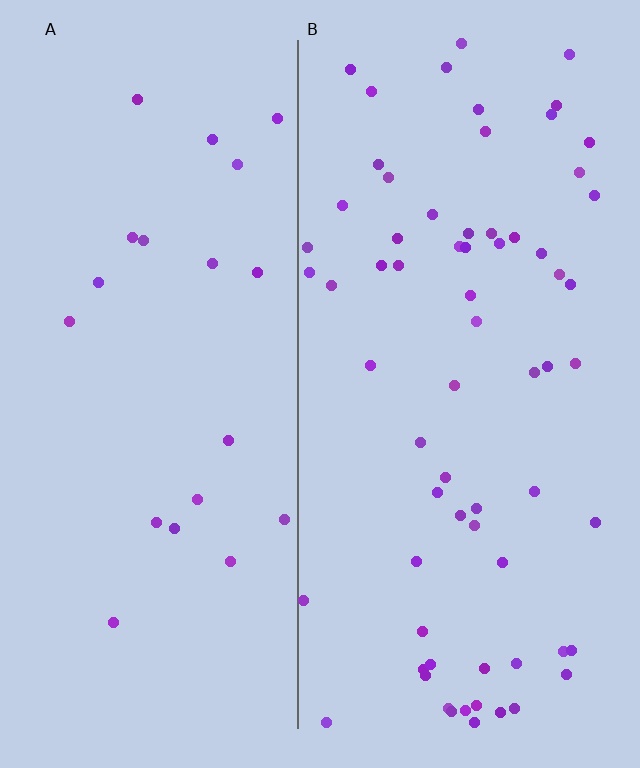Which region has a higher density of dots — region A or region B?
B (the right).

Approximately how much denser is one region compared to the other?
Approximately 3.3× — region B over region A.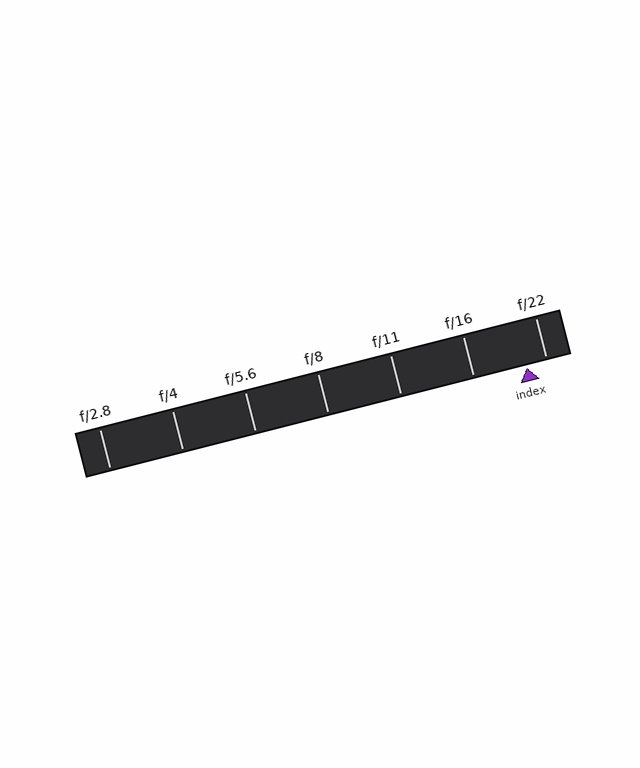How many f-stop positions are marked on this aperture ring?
There are 7 f-stop positions marked.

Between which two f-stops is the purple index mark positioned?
The index mark is between f/16 and f/22.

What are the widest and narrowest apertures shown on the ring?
The widest aperture shown is f/2.8 and the narrowest is f/22.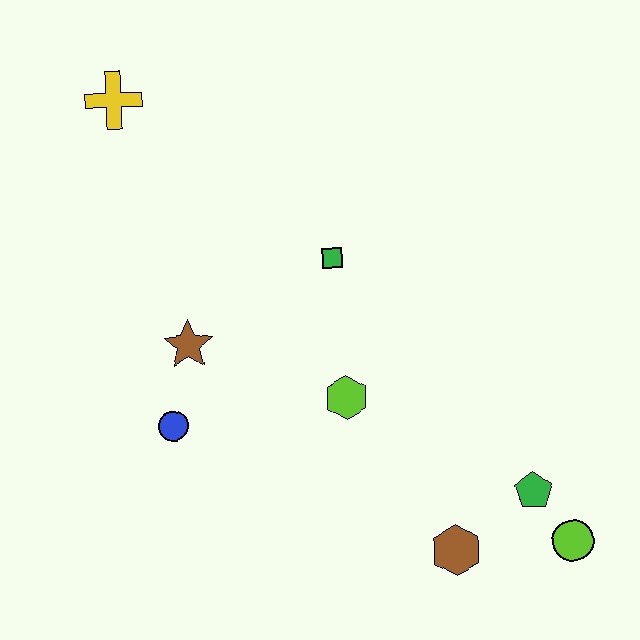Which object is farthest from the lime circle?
The yellow cross is farthest from the lime circle.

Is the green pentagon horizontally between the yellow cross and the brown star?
No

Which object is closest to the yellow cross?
The brown star is closest to the yellow cross.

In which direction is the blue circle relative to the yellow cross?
The blue circle is below the yellow cross.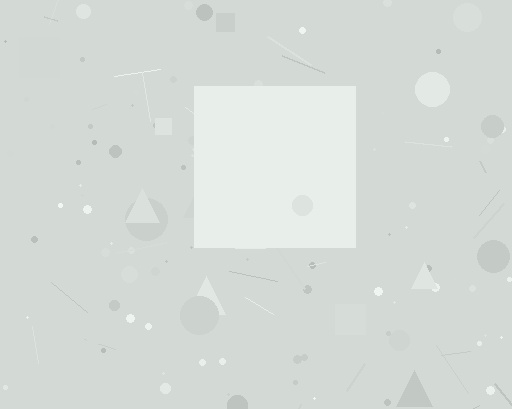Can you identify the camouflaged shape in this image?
The camouflaged shape is a square.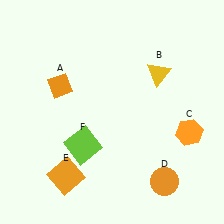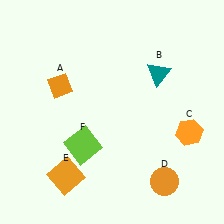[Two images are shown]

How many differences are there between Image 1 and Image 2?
There is 1 difference between the two images.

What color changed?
The triangle (B) changed from yellow in Image 1 to teal in Image 2.